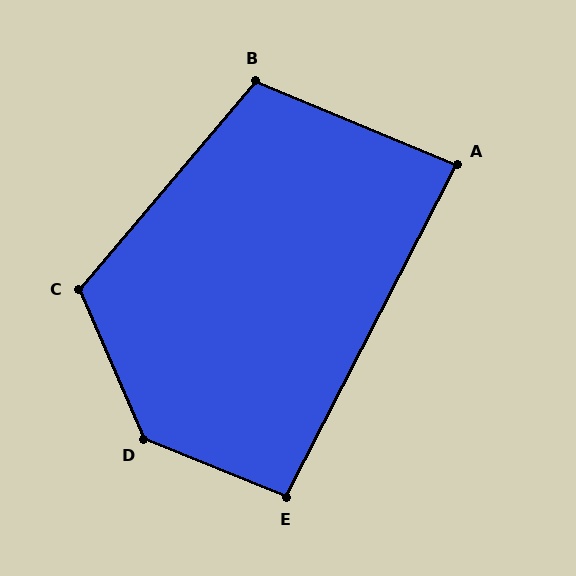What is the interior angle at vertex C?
Approximately 116 degrees (obtuse).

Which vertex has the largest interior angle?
D, at approximately 135 degrees.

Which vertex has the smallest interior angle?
A, at approximately 85 degrees.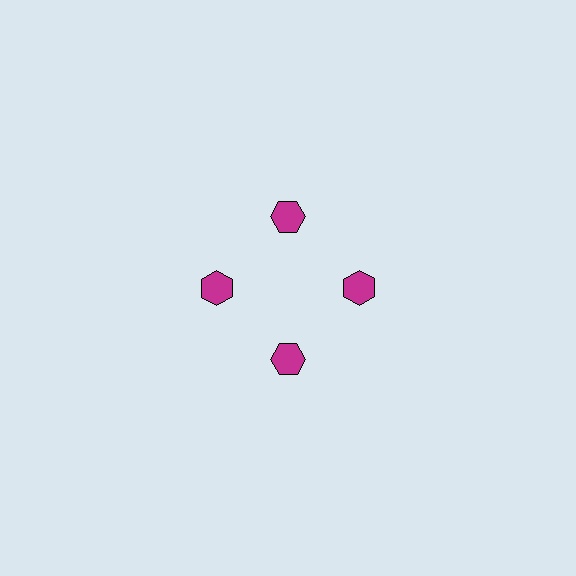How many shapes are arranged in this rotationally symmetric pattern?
There are 4 shapes, arranged in 4 groups of 1.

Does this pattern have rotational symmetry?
Yes, this pattern has 4-fold rotational symmetry. It looks the same after rotating 90 degrees around the center.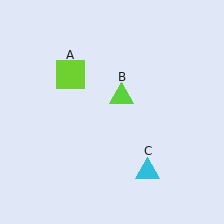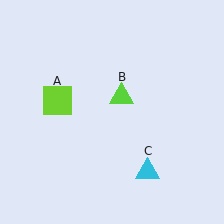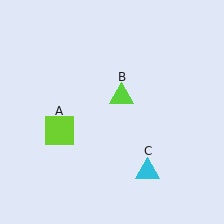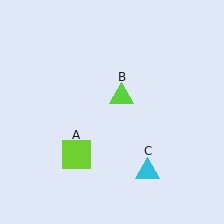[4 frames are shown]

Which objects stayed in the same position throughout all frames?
Lime triangle (object B) and cyan triangle (object C) remained stationary.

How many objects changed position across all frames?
1 object changed position: lime square (object A).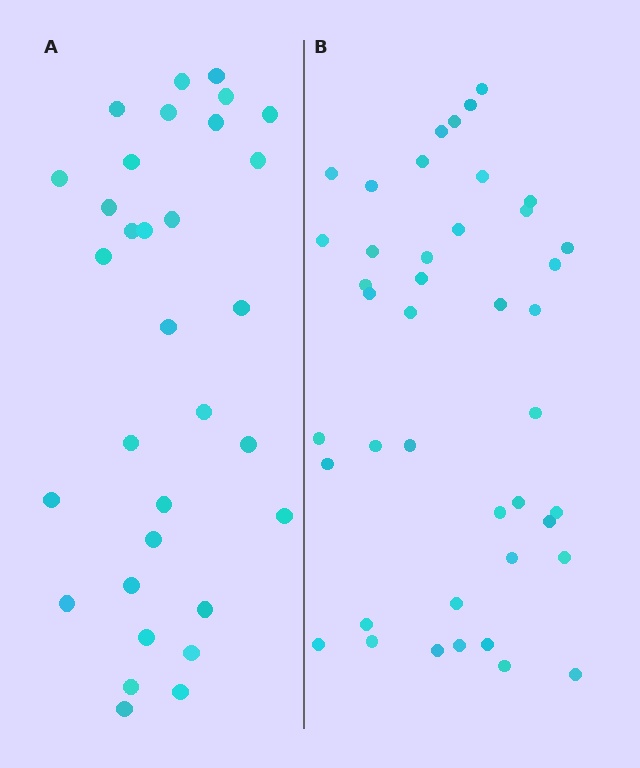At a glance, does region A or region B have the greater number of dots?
Region B (the right region) has more dots.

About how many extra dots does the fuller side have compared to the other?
Region B has roughly 10 or so more dots than region A.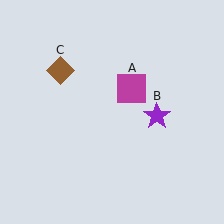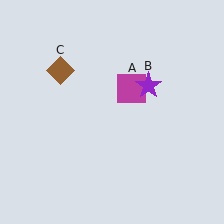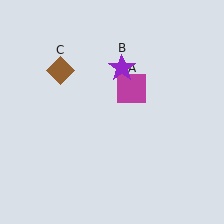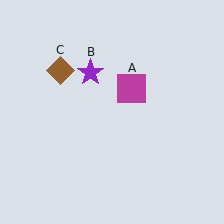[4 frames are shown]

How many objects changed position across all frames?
1 object changed position: purple star (object B).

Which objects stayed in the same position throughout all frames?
Magenta square (object A) and brown diamond (object C) remained stationary.